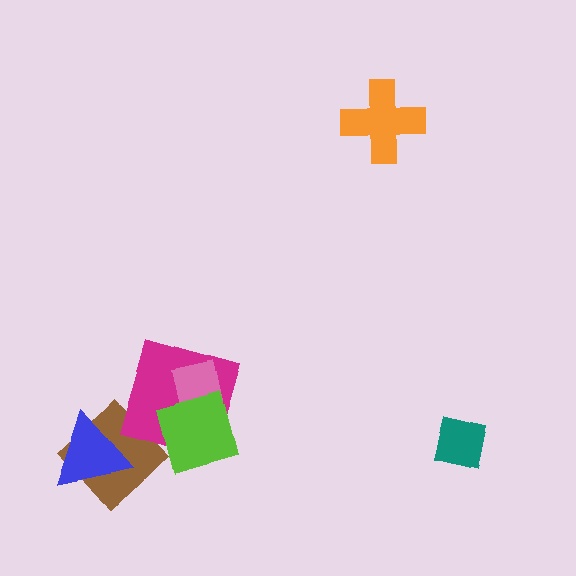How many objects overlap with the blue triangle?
1 object overlaps with the blue triangle.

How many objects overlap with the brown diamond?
1 object overlaps with the brown diamond.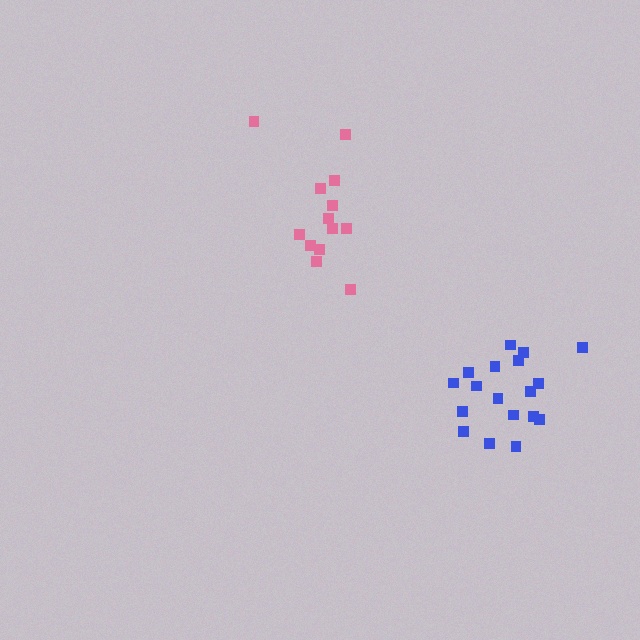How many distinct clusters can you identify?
There are 2 distinct clusters.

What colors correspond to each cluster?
The clusters are colored: blue, pink.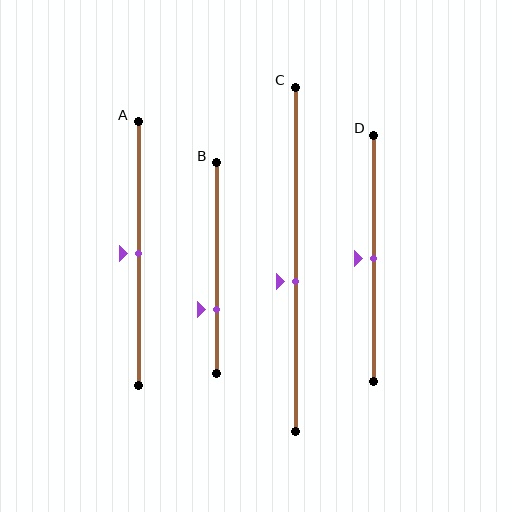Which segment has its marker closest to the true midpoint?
Segment A has its marker closest to the true midpoint.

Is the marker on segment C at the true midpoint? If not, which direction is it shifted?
No, the marker on segment C is shifted downward by about 6% of the segment length.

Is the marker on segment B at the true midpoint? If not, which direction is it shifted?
No, the marker on segment B is shifted downward by about 20% of the segment length.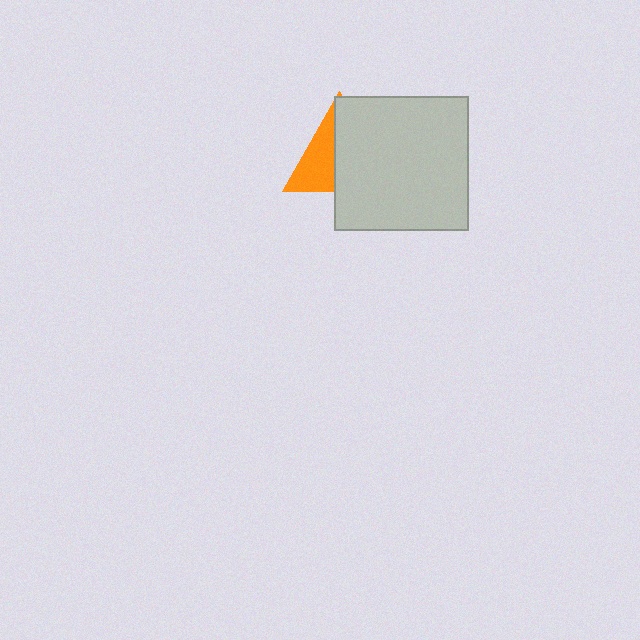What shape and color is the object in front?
The object in front is a light gray square.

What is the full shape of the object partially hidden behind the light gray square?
The partially hidden object is an orange triangle.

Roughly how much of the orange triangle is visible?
A small part of it is visible (roughly 40%).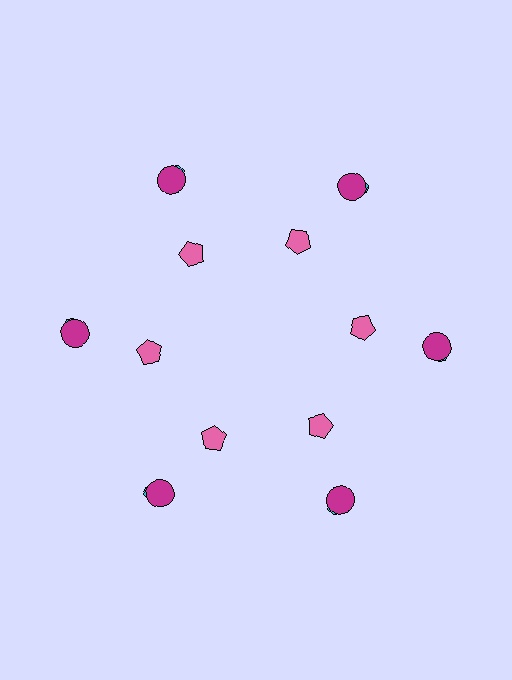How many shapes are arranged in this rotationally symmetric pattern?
There are 18 shapes, arranged in 6 groups of 3.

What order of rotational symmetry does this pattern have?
This pattern has 6-fold rotational symmetry.